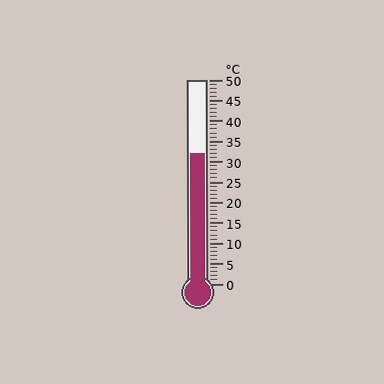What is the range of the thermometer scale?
The thermometer scale ranges from 0°C to 50°C.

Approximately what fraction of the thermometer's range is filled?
The thermometer is filled to approximately 65% of its range.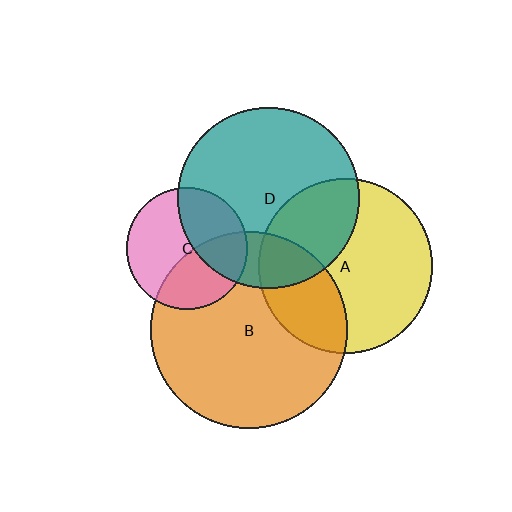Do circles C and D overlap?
Yes.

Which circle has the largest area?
Circle B (orange).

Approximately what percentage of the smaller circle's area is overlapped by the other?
Approximately 40%.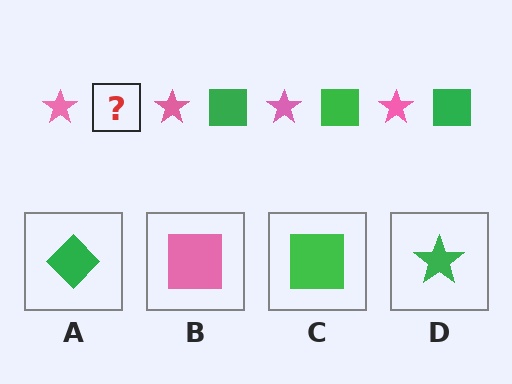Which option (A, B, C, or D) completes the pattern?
C.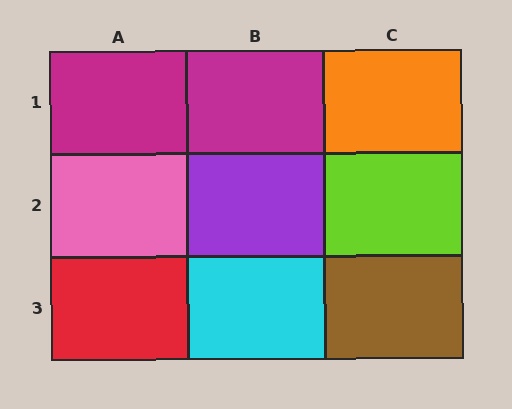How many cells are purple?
1 cell is purple.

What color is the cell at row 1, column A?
Magenta.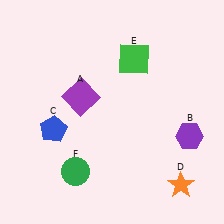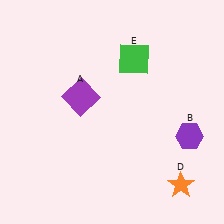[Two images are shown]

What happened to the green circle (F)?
The green circle (F) was removed in Image 2. It was in the bottom-left area of Image 1.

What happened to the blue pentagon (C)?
The blue pentagon (C) was removed in Image 2. It was in the bottom-left area of Image 1.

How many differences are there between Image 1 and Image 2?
There are 2 differences between the two images.